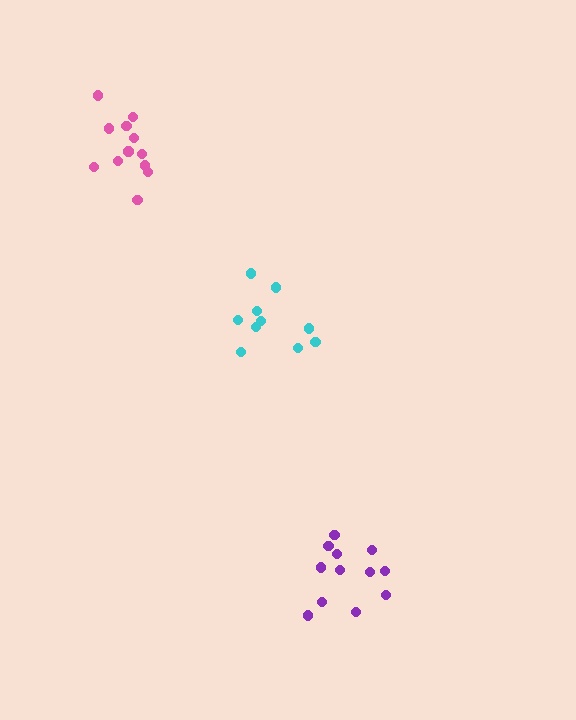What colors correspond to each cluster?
The clusters are colored: purple, pink, cyan.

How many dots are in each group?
Group 1: 12 dots, Group 2: 12 dots, Group 3: 10 dots (34 total).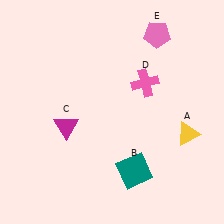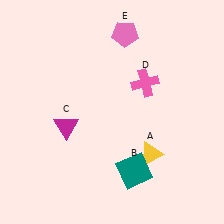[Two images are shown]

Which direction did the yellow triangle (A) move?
The yellow triangle (A) moved left.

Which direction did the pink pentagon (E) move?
The pink pentagon (E) moved left.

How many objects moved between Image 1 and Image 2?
2 objects moved between the two images.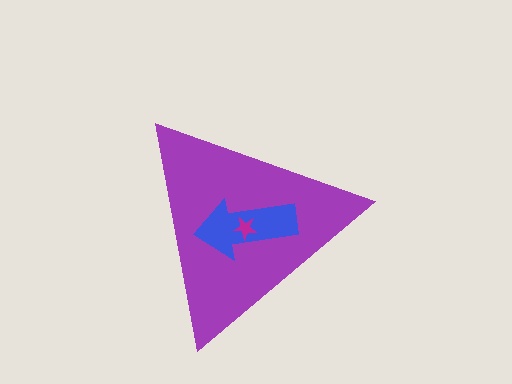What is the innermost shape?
The magenta star.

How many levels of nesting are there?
3.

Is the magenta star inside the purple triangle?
Yes.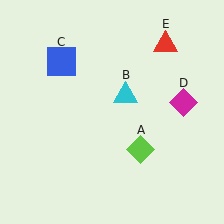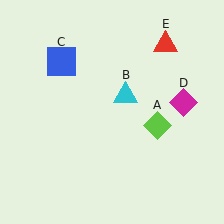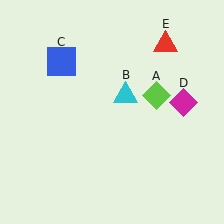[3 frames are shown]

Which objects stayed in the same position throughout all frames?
Cyan triangle (object B) and blue square (object C) and magenta diamond (object D) and red triangle (object E) remained stationary.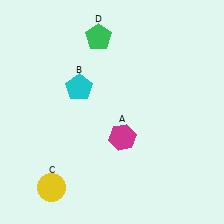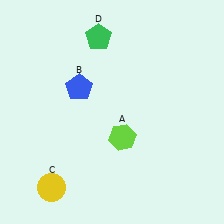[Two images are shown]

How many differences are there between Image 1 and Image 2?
There are 2 differences between the two images.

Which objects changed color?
A changed from magenta to lime. B changed from cyan to blue.